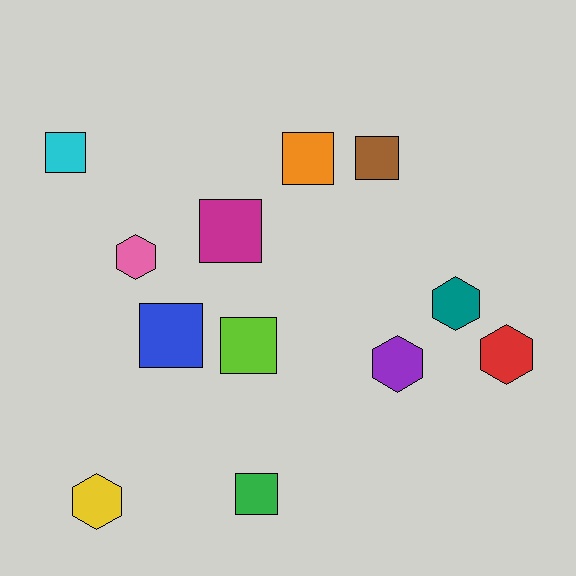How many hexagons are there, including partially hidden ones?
There are 5 hexagons.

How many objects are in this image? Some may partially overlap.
There are 12 objects.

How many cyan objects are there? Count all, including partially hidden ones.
There is 1 cyan object.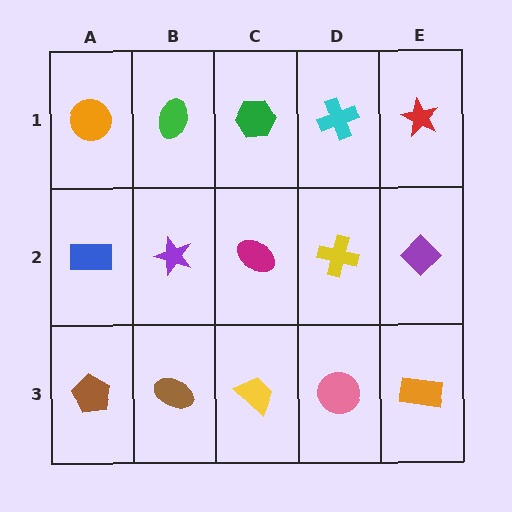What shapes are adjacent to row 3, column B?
A purple star (row 2, column B), a brown pentagon (row 3, column A), a yellow trapezoid (row 3, column C).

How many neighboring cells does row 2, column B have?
4.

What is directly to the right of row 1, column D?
A red star.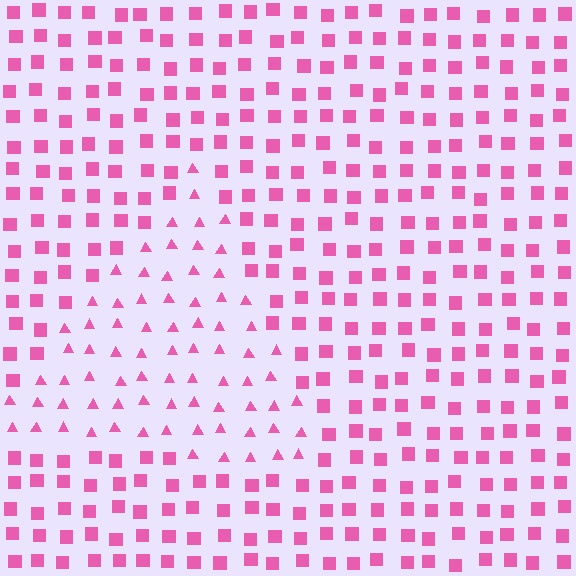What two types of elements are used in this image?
The image uses triangles inside the triangle region and squares outside it.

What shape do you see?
I see a triangle.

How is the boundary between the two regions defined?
The boundary is defined by a change in element shape: triangles inside vs. squares outside. All elements share the same color and spacing.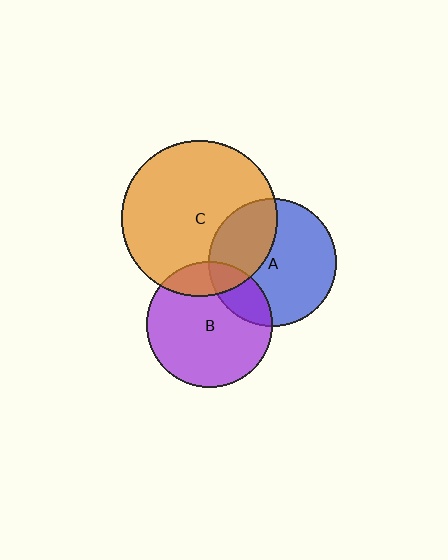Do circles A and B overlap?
Yes.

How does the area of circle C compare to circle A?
Approximately 1.5 times.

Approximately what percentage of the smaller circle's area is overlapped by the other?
Approximately 20%.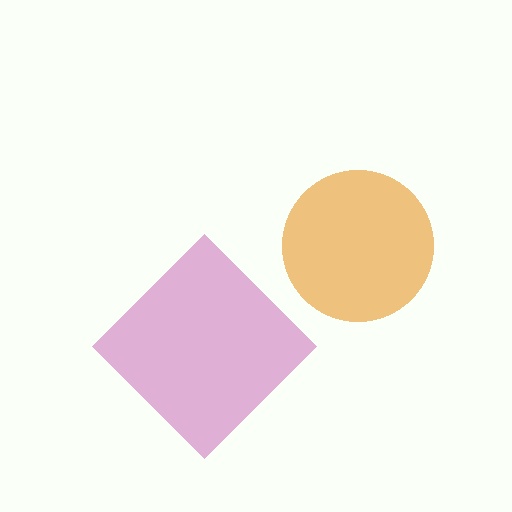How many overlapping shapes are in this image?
There are 2 overlapping shapes in the image.